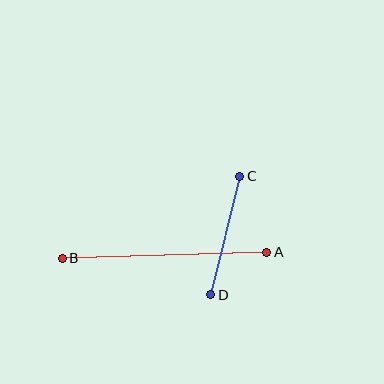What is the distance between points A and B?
The distance is approximately 205 pixels.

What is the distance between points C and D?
The distance is approximately 122 pixels.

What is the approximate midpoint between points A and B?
The midpoint is at approximately (164, 255) pixels.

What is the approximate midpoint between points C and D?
The midpoint is at approximately (225, 236) pixels.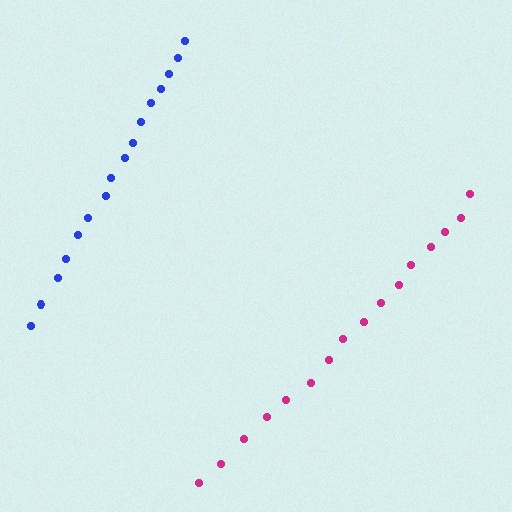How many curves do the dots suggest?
There are 2 distinct paths.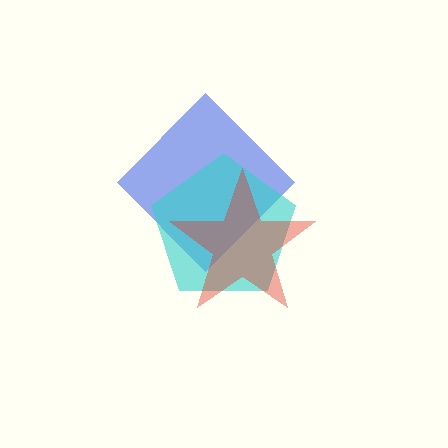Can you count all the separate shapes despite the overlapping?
Yes, there are 3 separate shapes.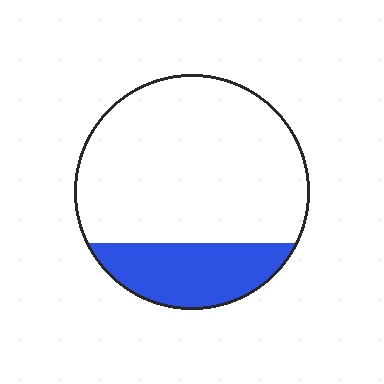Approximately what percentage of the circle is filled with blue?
Approximately 25%.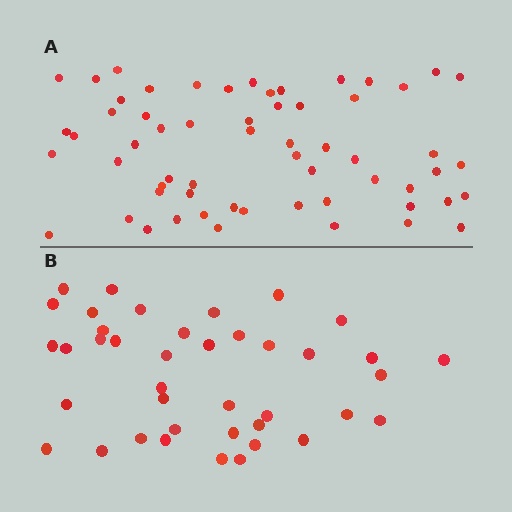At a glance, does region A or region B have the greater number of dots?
Region A (the top region) has more dots.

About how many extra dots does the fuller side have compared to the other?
Region A has approximately 20 more dots than region B.